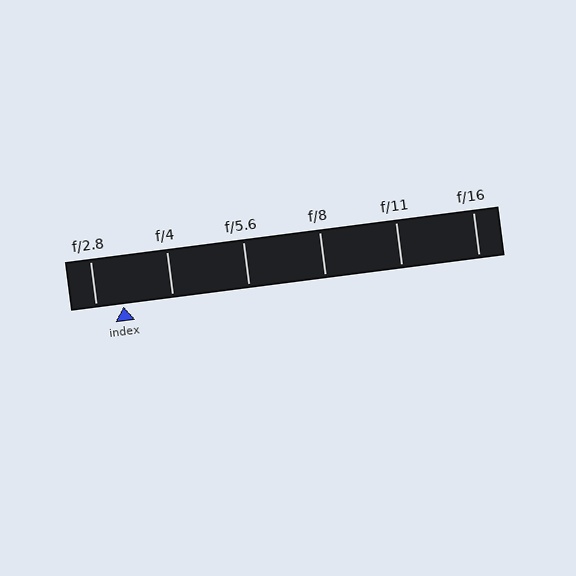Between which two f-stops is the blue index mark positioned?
The index mark is between f/2.8 and f/4.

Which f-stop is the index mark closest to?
The index mark is closest to f/2.8.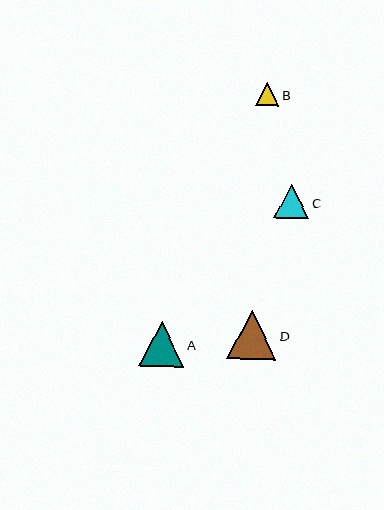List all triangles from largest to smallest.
From largest to smallest: D, A, C, B.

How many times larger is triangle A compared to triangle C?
Triangle A is approximately 1.3 times the size of triangle C.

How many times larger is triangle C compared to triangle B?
Triangle C is approximately 1.5 times the size of triangle B.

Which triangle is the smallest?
Triangle B is the smallest with a size of approximately 23 pixels.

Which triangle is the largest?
Triangle D is the largest with a size of approximately 49 pixels.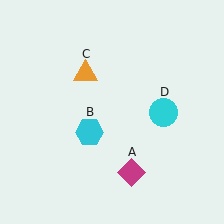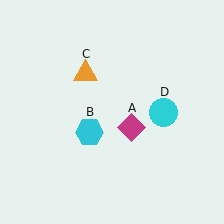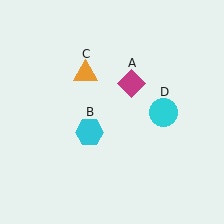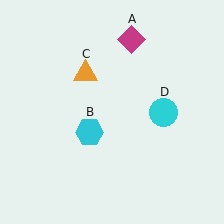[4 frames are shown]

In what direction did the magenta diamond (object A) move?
The magenta diamond (object A) moved up.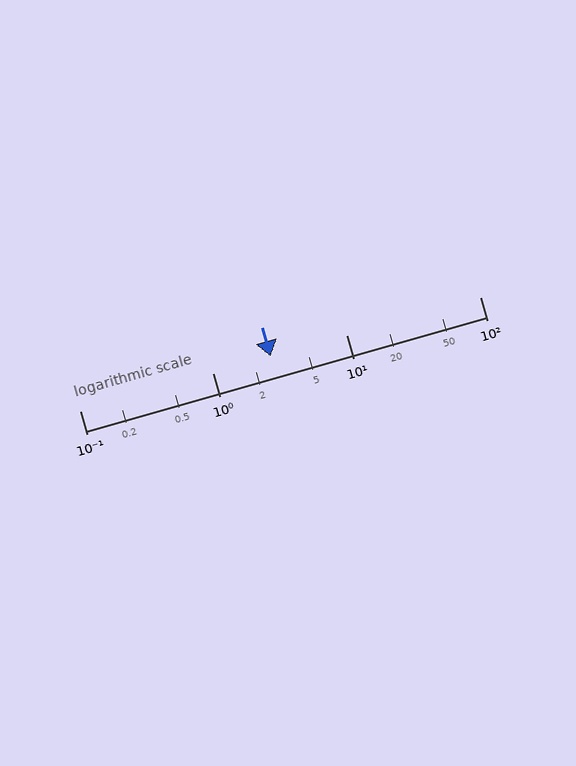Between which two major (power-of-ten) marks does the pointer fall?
The pointer is between 1 and 10.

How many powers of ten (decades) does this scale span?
The scale spans 3 decades, from 0.1 to 100.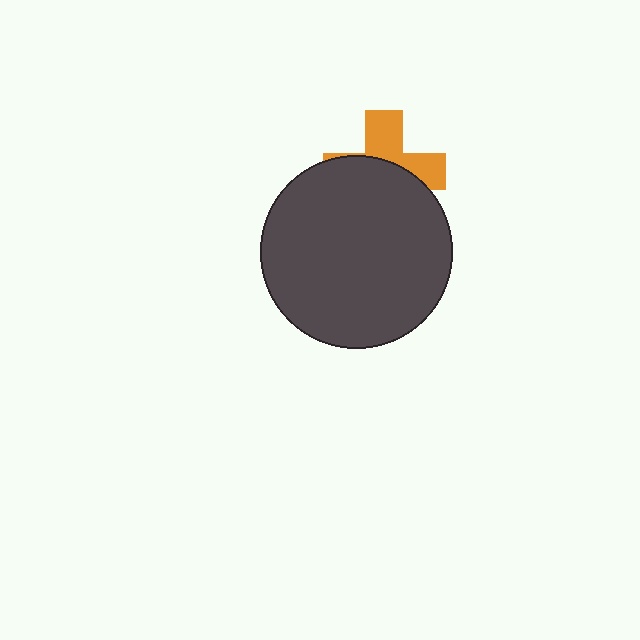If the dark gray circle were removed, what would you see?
You would see the complete orange cross.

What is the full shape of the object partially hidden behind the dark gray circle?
The partially hidden object is an orange cross.